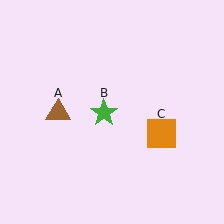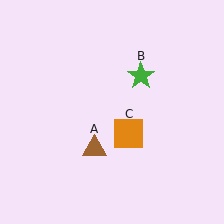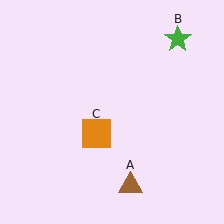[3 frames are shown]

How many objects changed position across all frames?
3 objects changed position: brown triangle (object A), green star (object B), orange square (object C).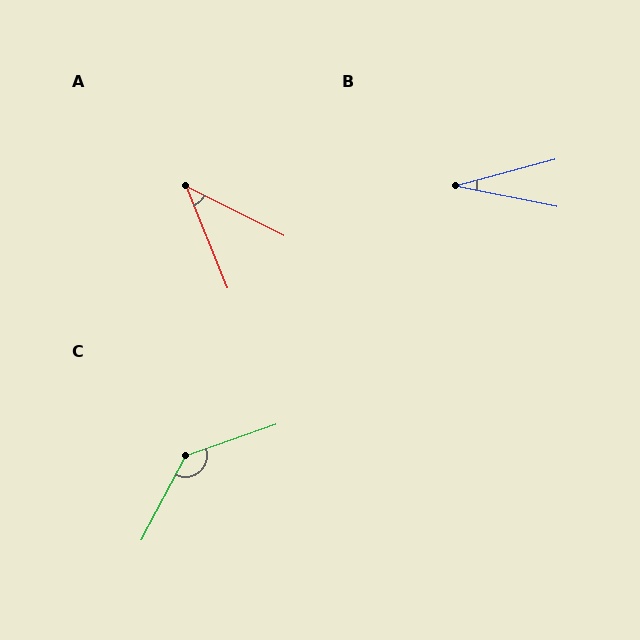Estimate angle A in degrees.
Approximately 41 degrees.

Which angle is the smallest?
B, at approximately 26 degrees.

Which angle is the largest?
C, at approximately 137 degrees.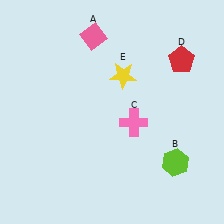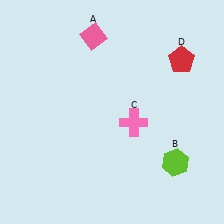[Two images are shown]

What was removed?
The yellow star (E) was removed in Image 2.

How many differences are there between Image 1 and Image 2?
There is 1 difference between the two images.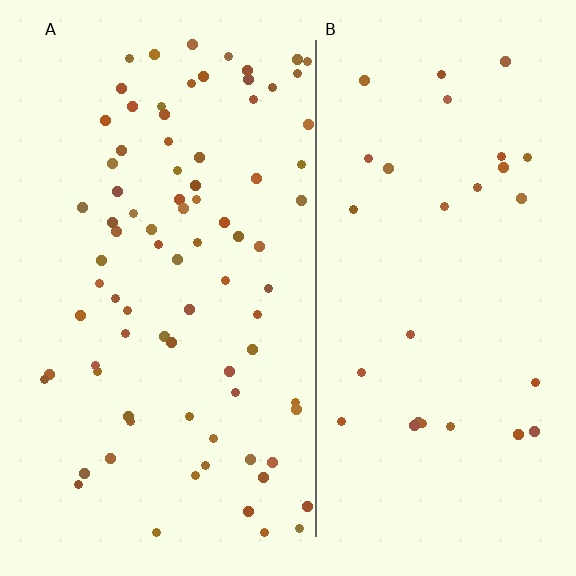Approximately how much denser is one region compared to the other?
Approximately 2.8× — region A over region B.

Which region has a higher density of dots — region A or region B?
A (the left).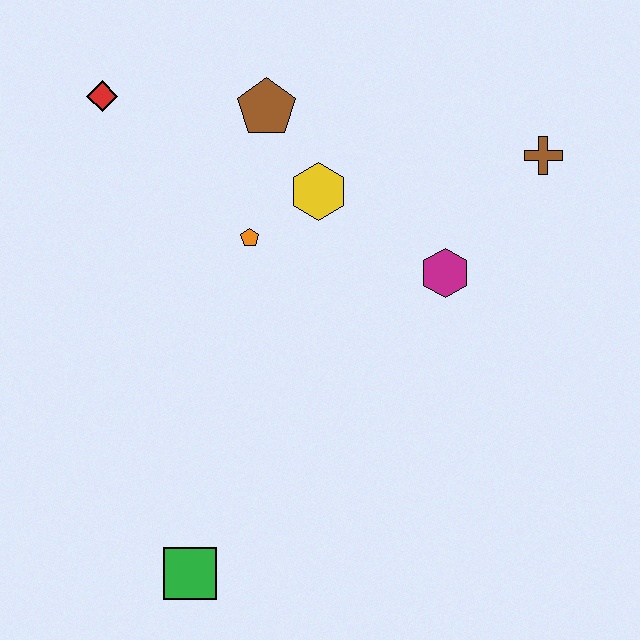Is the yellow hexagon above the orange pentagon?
Yes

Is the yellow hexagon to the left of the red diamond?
No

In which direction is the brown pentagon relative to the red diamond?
The brown pentagon is to the right of the red diamond.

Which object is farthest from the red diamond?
The green square is farthest from the red diamond.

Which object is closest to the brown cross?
The magenta hexagon is closest to the brown cross.